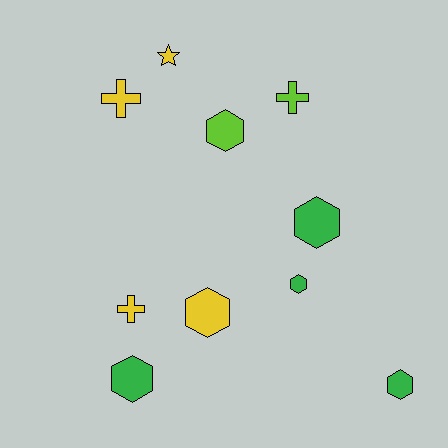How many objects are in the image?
There are 10 objects.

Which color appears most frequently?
Yellow, with 4 objects.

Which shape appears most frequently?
Hexagon, with 6 objects.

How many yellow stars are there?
There is 1 yellow star.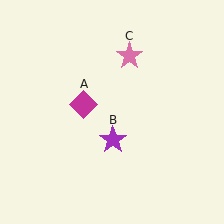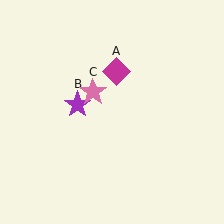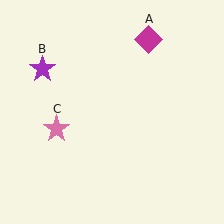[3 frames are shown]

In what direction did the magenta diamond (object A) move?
The magenta diamond (object A) moved up and to the right.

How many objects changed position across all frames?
3 objects changed position: magenta diamond (object A), purple star (object B), pink star (object C).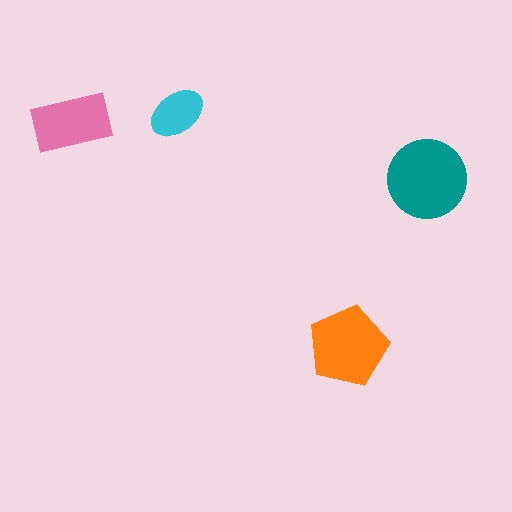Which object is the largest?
The teal circle.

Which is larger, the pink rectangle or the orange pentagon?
The orange pentagon.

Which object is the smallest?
The cyan ellipse.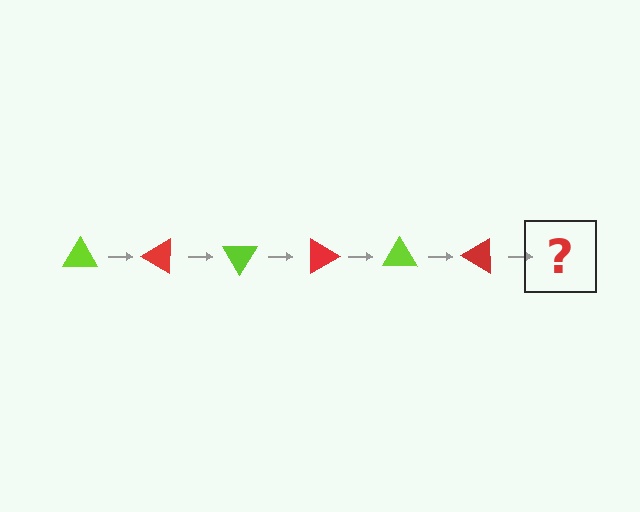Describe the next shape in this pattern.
It should be a lime triangle, rotated 180 degrees from the start.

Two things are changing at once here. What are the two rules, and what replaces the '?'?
The two rules are that it rotates 30 degrees each step and the color cycles through lime and red. The '?' should be a lime triangle, rotated 180 degrees from the start.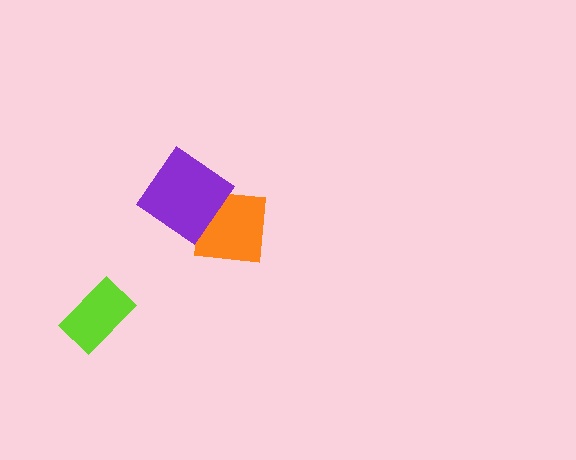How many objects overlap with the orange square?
1 object overlaps with the orange square.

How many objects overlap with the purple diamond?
1 object overlaps with the purple diamond.